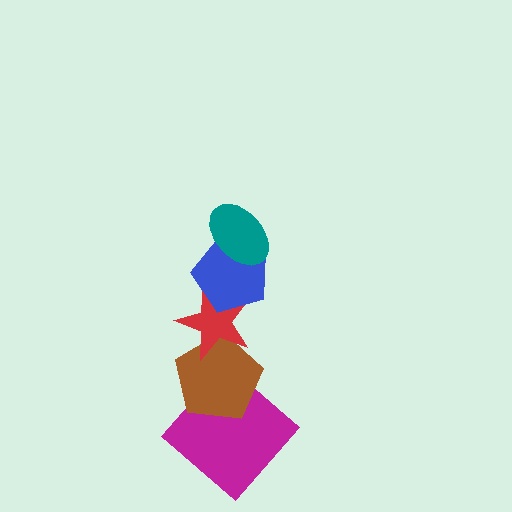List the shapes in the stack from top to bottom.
From top to bottom: the teal ellipse, the blue pentagon, the red star, the brown pentagon, the magenta diamond.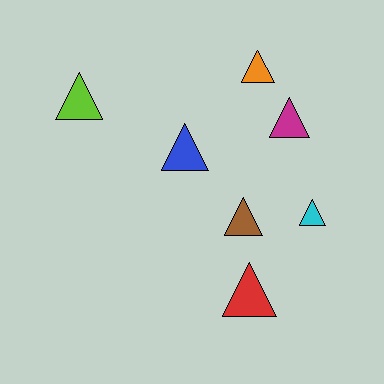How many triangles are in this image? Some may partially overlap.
There are 7 triangles.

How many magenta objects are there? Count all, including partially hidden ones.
There is 1 magenta object.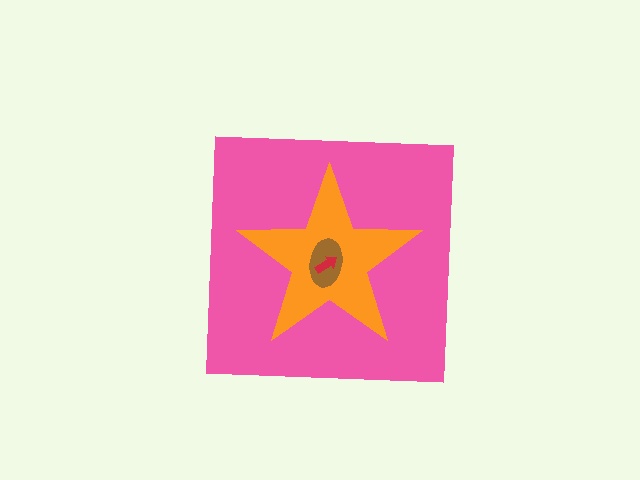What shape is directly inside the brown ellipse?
The red arrow.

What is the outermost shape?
The pink square.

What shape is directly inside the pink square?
The orange star.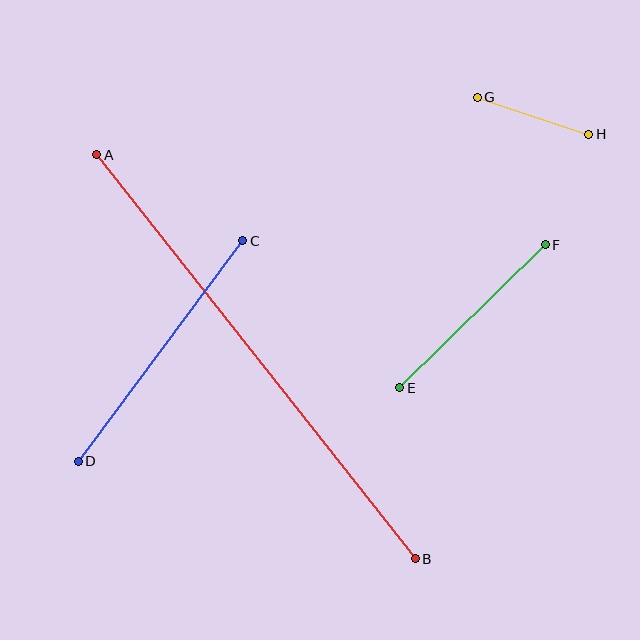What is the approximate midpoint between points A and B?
The midpoint is at approximately (256, 357) pixels.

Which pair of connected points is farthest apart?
Points A and B are farthest apart.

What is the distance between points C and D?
The distance is approximately 275 pixels.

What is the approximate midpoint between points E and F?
The midpoint is at approximately (473, 316) pixels.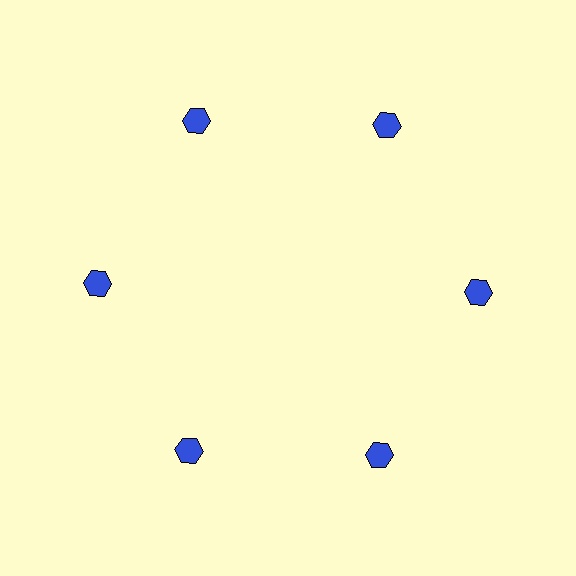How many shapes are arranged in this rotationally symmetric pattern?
There are 6 shapes, arranged in 6 groups of 1.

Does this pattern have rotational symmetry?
Yes, this pattern has 6-fold rotational symmetry. It looks the same after rotating 60 degrees around the center.